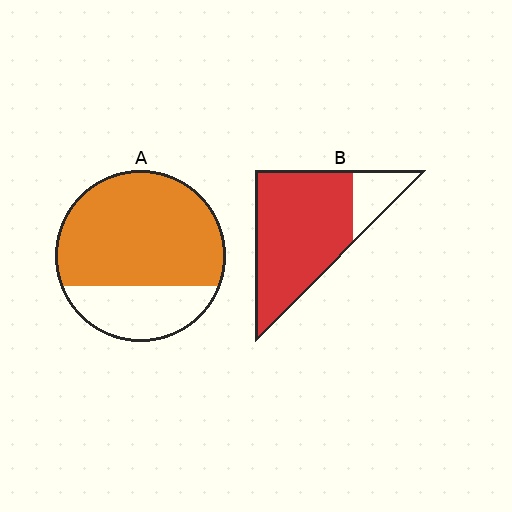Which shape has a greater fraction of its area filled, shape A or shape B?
Shape B.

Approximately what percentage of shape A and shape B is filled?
A is approximately 70% and B is approximately 80%.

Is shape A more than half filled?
Yes.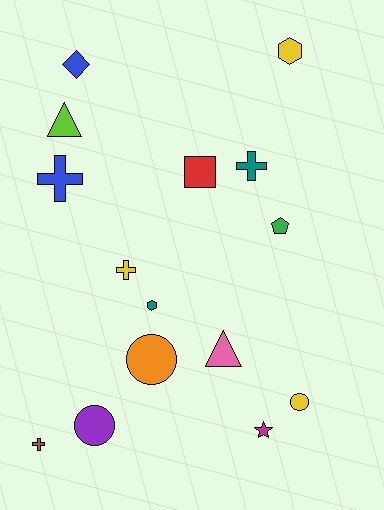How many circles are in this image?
There are 3 circles.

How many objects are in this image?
There are 15 objects.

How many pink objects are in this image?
There is 1 pink object.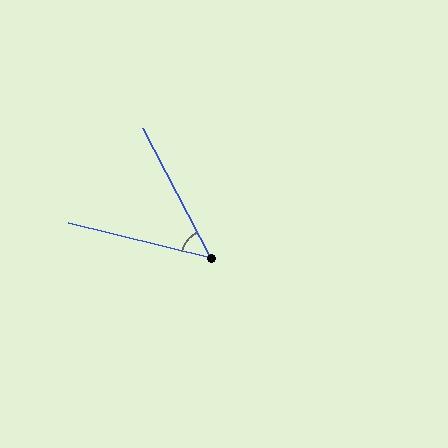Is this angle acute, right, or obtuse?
It is acute.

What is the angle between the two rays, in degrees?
Approximately 49 degrees.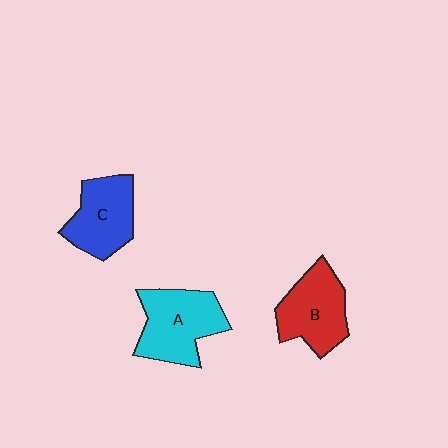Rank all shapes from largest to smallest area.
From largest to smallest: A (cyan), B (red), C (blue).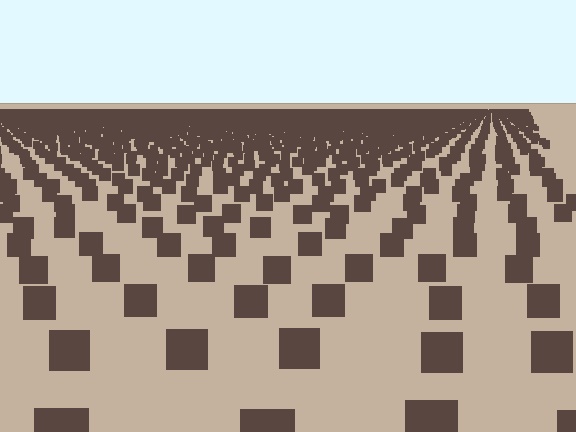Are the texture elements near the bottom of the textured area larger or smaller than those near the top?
Larger. Near the bottom, elements are closer to the viewer and appear at a bigger on-screen size.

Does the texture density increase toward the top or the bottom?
Density increases toward the top.